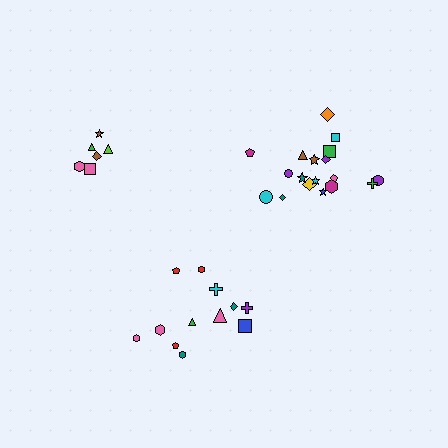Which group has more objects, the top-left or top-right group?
The top-right group.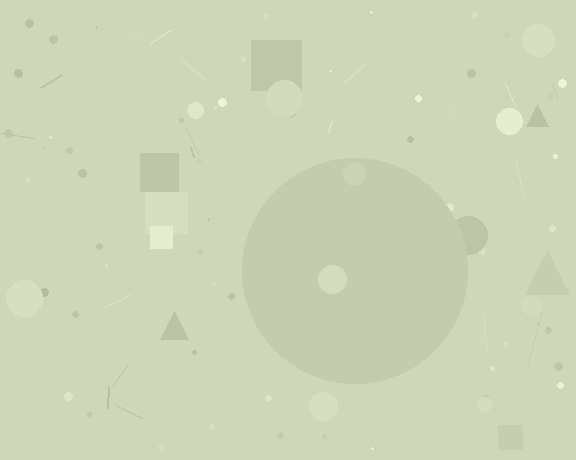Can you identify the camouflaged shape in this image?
The camouflaged shape is a circle.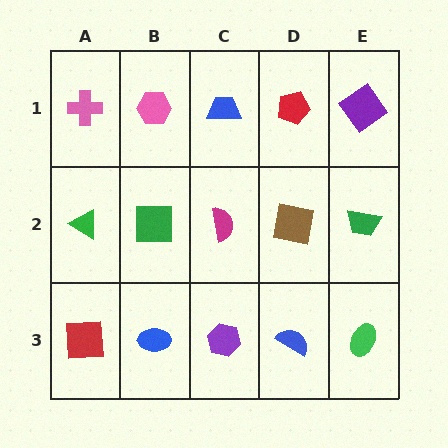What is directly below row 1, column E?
A green trapezoid.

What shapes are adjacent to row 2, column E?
A purple diamond (row 1, column E), a green ellipse (row 3, column E), a brown square (row 2, column D).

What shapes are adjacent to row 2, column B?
A pink hexagon (row 1, column B), a blue ellipse (row 3, column B), a green triangle (row 2, column A), a magenta semicircle (row 2, column C).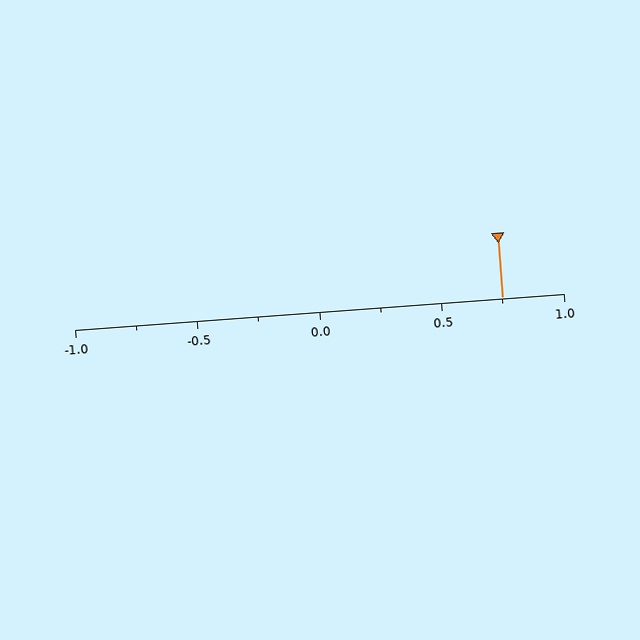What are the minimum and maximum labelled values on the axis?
The axis runs from -1.0 to 1.0.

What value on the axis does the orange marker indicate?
The marker indicates approximately 0.75.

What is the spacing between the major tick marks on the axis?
The major ticks are spaced 0.5 apart.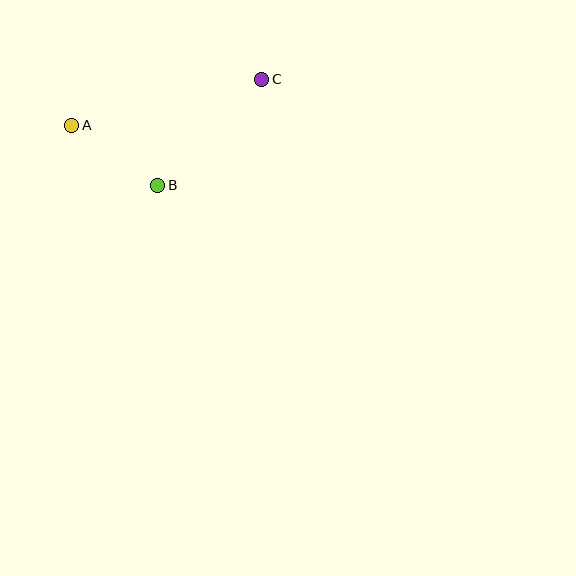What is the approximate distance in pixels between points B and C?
The distance between B and C is approximately 149 pixels.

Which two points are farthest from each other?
Points A and C are farthest from each other.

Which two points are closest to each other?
Points A and B are closest to each other.